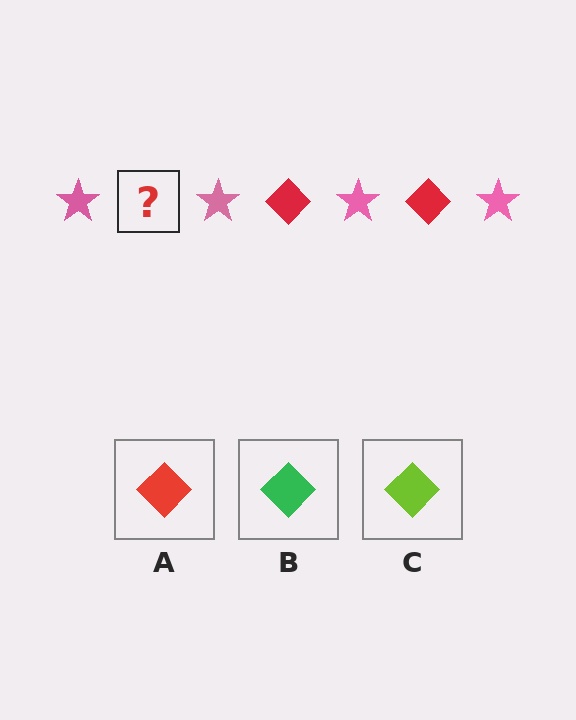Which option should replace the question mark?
Option A.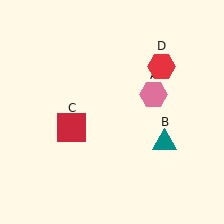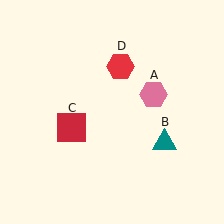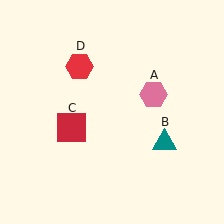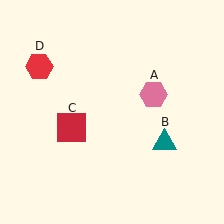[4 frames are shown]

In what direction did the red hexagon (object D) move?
The red hexagon (object D) moved left.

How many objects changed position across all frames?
1 object changed position: red hexagon (object D).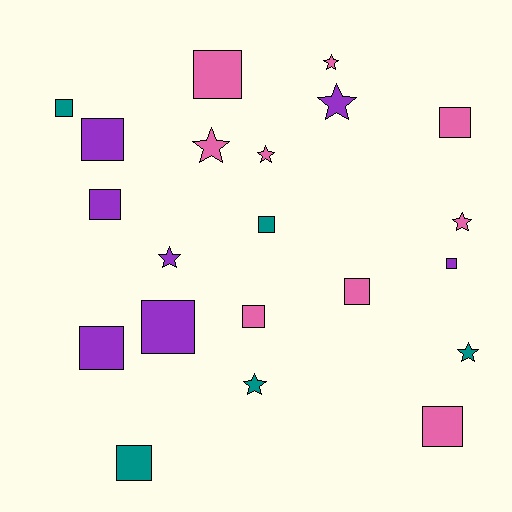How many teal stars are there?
There are 2 teal stars.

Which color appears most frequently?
Pink, with 9 objects.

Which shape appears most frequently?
Square, with 13 objects.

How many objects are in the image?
There are 21 objects.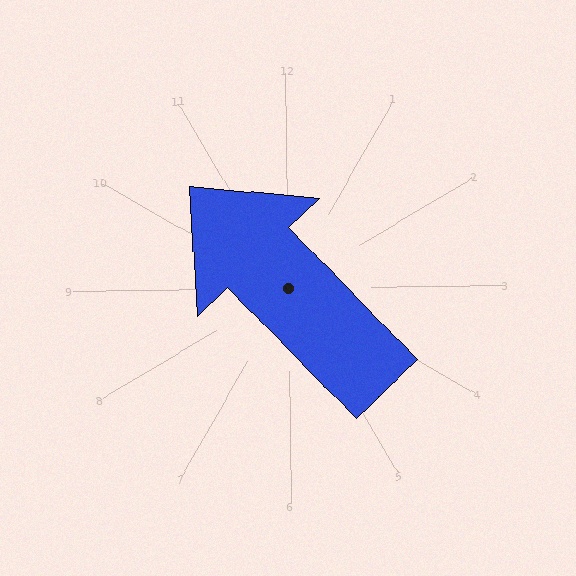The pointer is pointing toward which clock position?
Roughly 11 o'clock.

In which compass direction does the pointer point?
Northwest.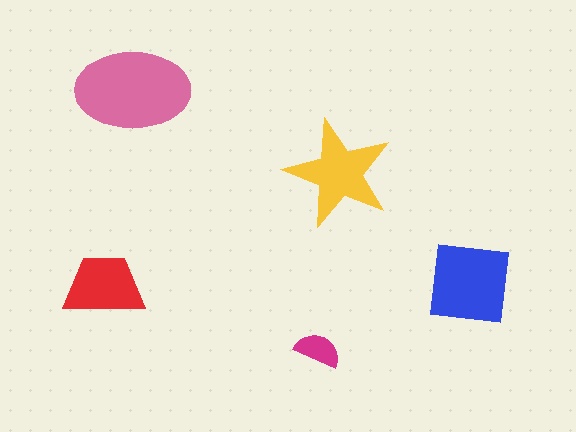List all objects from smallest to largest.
The magenta semicircle, the red trapezoid, the yellow star, the blue square, the pink ellipse.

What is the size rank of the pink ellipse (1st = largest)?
1st.